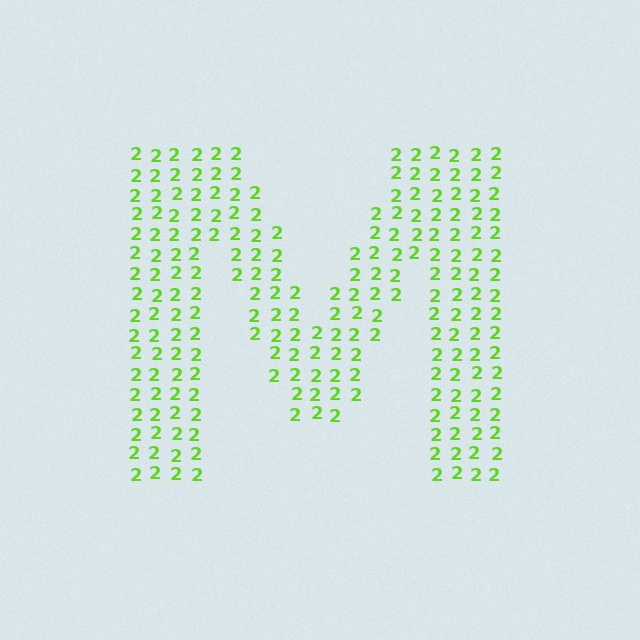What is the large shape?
The large shape is the letter M.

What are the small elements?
The small elements are digit 2's.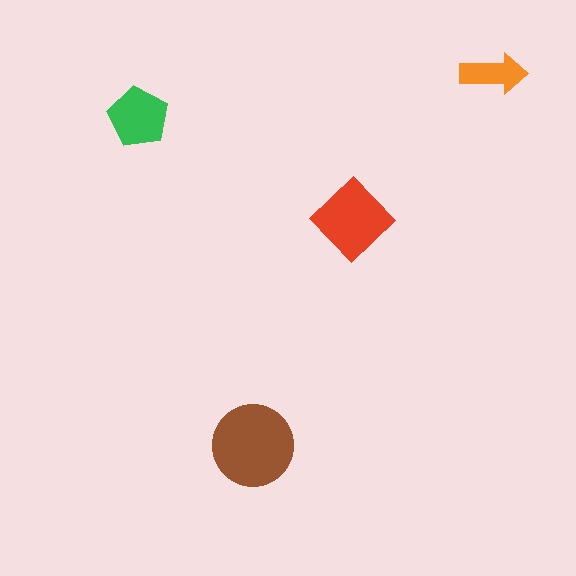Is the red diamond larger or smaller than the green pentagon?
Larger.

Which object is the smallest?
The orange arrow.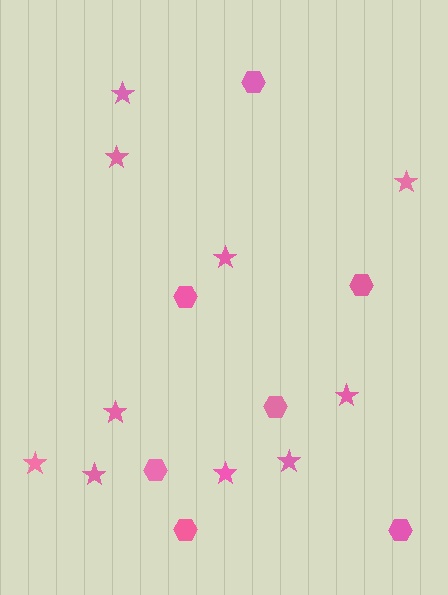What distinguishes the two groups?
There are 2 groups: one group of hexagons (7) and one group of stars (10).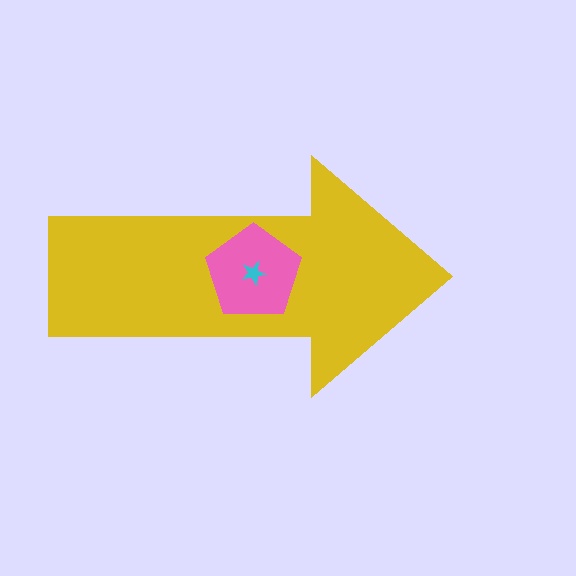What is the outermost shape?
The yellow arrow.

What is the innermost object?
The cyan star.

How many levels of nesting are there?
3.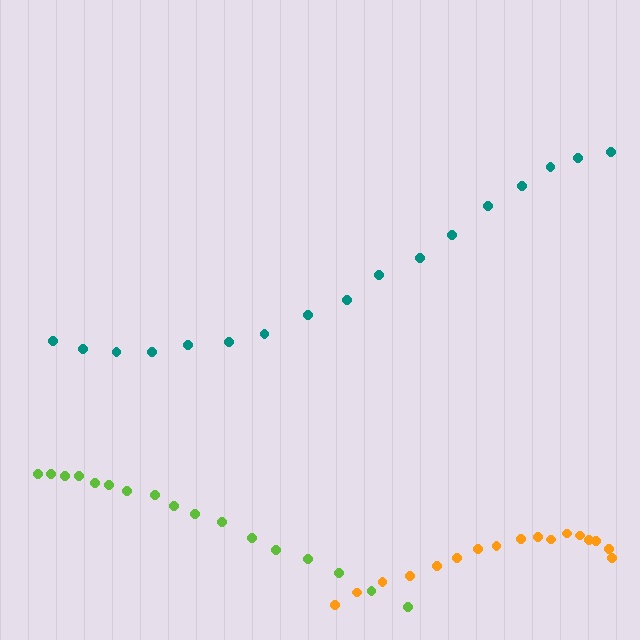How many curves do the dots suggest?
There are 3 distinct paths.